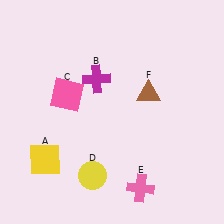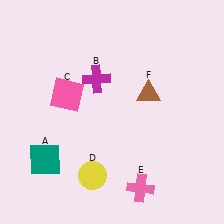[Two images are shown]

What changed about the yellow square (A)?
In Image 1, A is yellow. In Image 2, it changed to teal.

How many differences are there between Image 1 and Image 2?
There is 1 difference between the two images.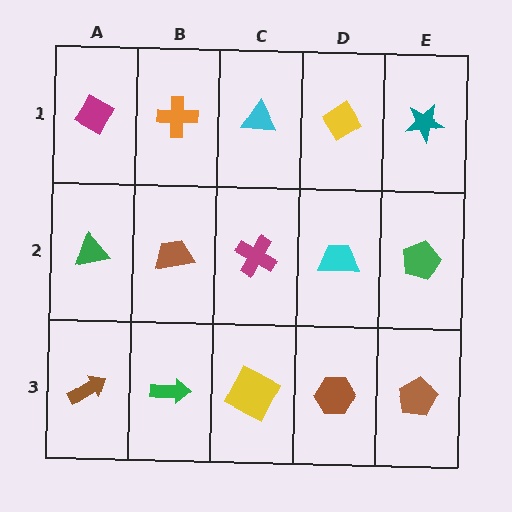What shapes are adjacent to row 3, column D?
A cyan trapezoid (row 2, column D), a yellow square (row 3, column C), a brown pentagon (row 3, column E).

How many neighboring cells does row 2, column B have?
4.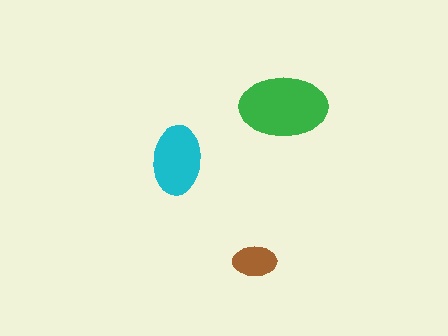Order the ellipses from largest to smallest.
the green one, the cyan one, the brown one.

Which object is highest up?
The green ellipse is topmost.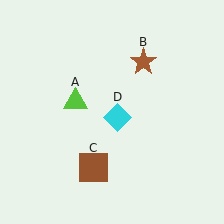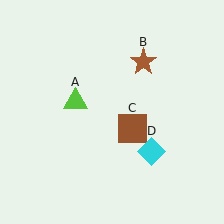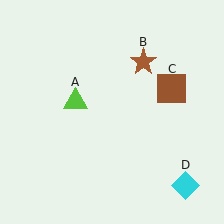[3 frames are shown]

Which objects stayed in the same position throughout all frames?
Lime triangle (object A) and brown star (object B) remained stationary.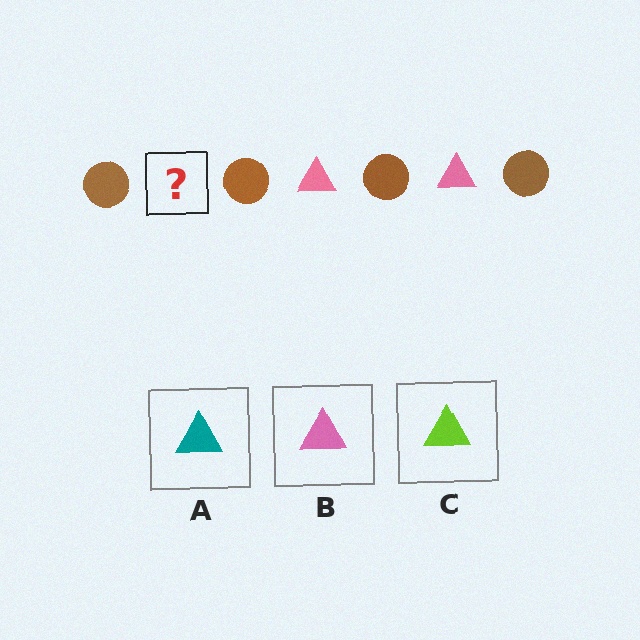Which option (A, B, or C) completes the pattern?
B.